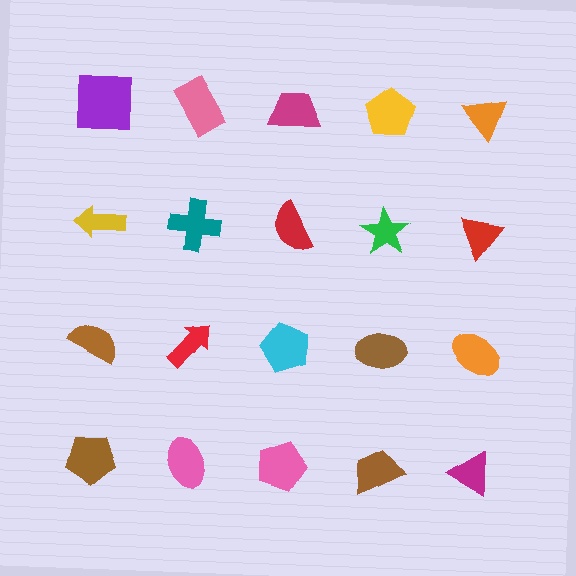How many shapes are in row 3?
5 shapes.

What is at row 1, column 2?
A pink rectangle.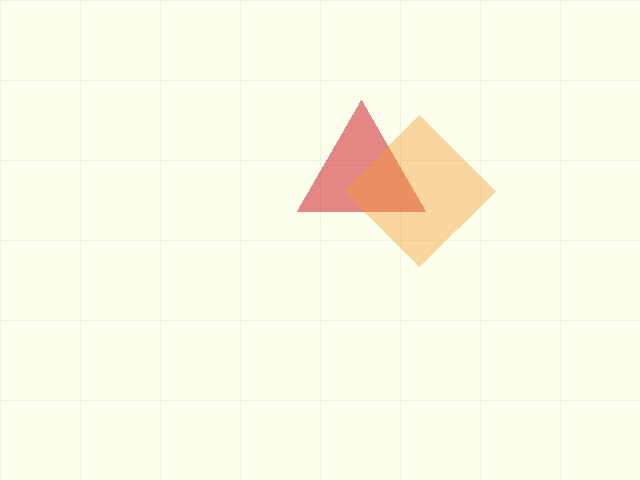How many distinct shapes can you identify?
There are 2 distinct shapes: a red triangle, an orange diamond.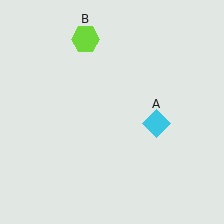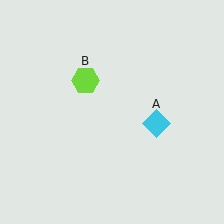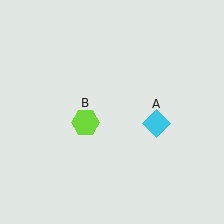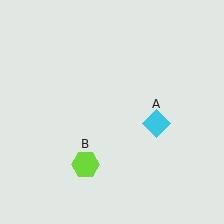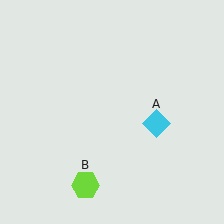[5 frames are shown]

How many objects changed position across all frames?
1 object changed position: lime hexagon (object B).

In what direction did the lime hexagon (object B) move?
The lime hexagon (object B) moved down.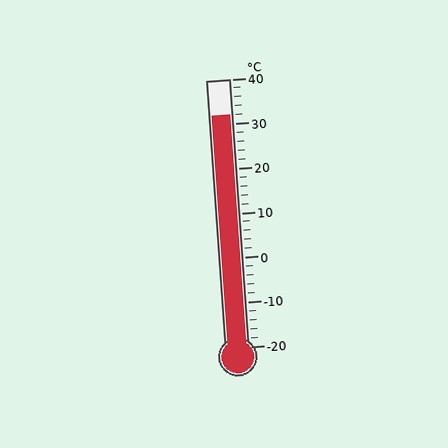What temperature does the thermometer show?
The thermometer shows approximately 32°C.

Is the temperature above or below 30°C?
The temperature is above 30°C.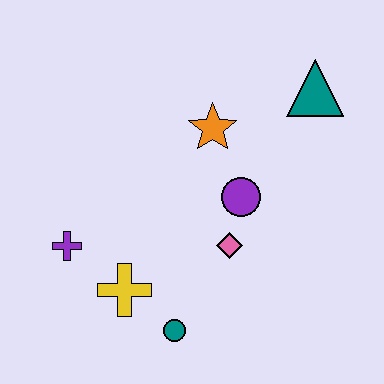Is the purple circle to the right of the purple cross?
Yes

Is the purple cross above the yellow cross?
Yes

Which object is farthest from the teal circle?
The teal triangle is farthest from the teal circle.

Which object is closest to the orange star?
The purple circle is closest to the orange star.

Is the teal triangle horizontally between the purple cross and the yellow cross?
No